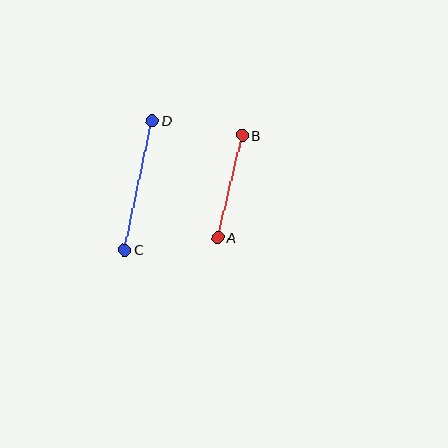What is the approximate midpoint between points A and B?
The midpoint is at approximately (230, 187) pixels.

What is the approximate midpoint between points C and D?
The midpoint is at approximately (138, 185) pixels.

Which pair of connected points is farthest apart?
Points C and D are farthest apart.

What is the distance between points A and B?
The distance is approximately 105 pixels.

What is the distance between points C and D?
The distance is approximately 132 pixels.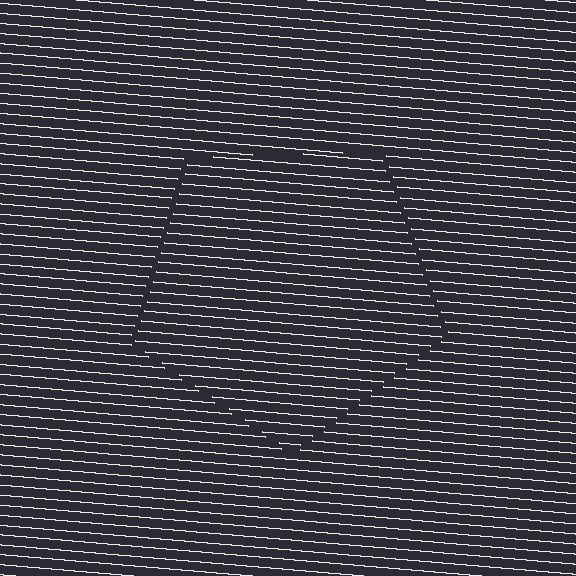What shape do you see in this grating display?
An illusory pentagon. The interior of the shape contains the same grating, shifted by half a period — the contour is defined by the phase discontinuity where line-ends from the inner and outer gratings abut.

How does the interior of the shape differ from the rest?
The interior of the shape contains the same grating, shifted by half a period — the contour is defined by the phase discontinuity where line-ends from the inner and outer gratings abut.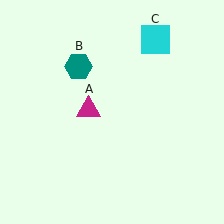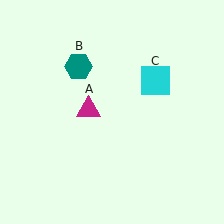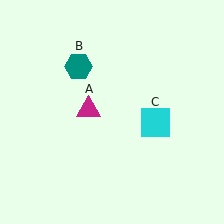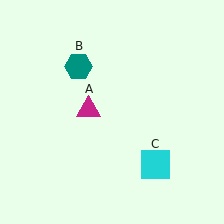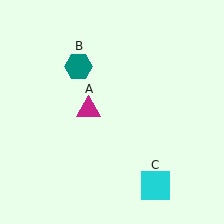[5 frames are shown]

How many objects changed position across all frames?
1 object changed position: cyan square (object C).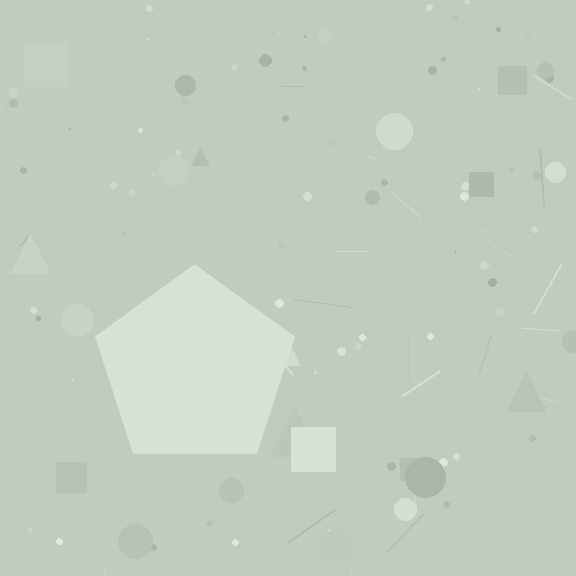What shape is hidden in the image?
A pentagon is hidden in the image.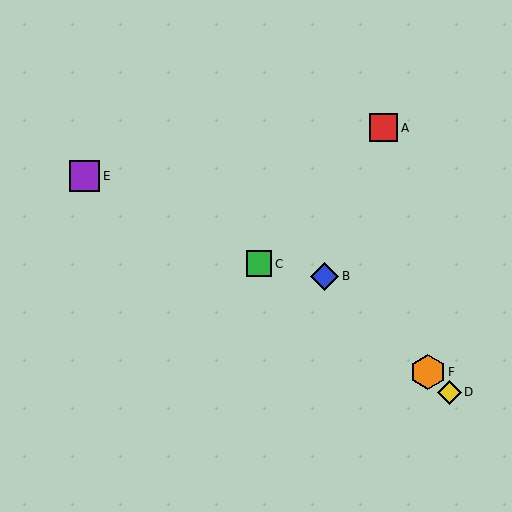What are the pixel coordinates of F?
Object F is at (428, 372).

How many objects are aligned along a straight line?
3 objects (B, D, F) are aligned along a straight line.